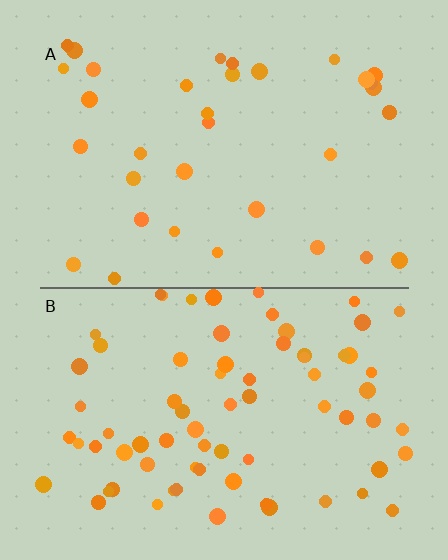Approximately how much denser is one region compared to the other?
Approximately 2.1× — region B over region A.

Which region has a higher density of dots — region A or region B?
B (the bottom).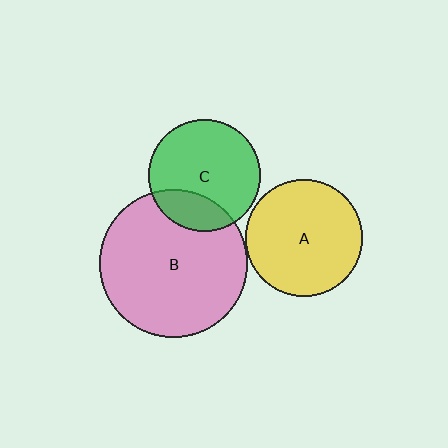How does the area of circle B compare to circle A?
Approximately 1.6 times.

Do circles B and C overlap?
Yes.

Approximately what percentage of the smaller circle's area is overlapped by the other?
Approximately 25%.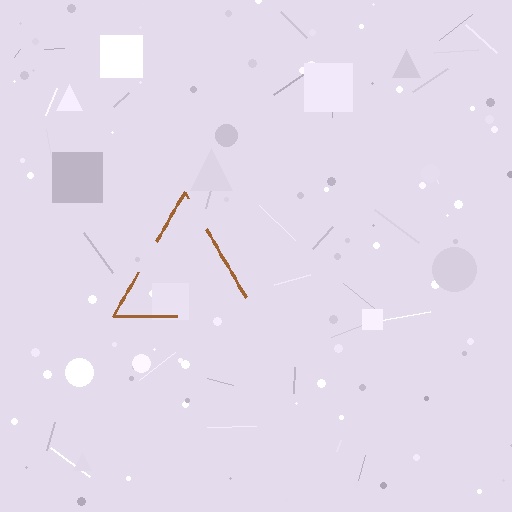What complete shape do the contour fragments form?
The contour fragments form a triangle.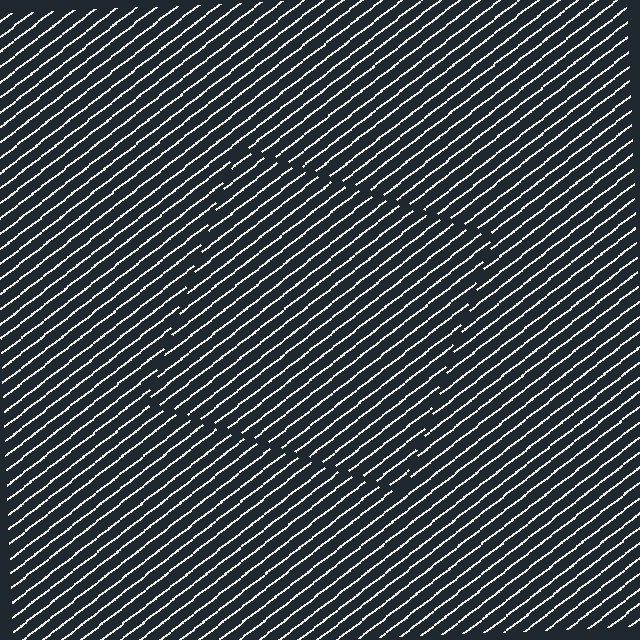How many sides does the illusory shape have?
4 sides — the line-ends trace a square.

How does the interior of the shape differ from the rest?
The interior of the shape contains the same grating, shifted by half a period — the contour is defined by the phase discontinuity where line-ends from the inner and outer gratings abut.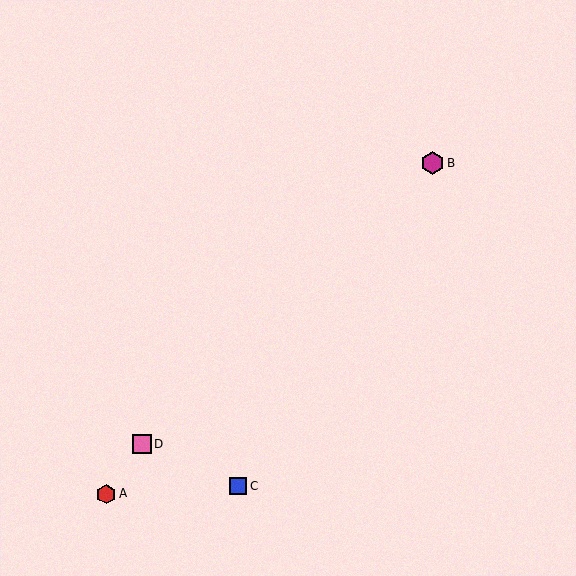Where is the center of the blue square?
The center of the blue square is at (238, 486).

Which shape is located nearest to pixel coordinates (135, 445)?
The pink square (labeled D) at (142, 445) is nearest to that location.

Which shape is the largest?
The magenta hexagon (labeled B) is the largest.